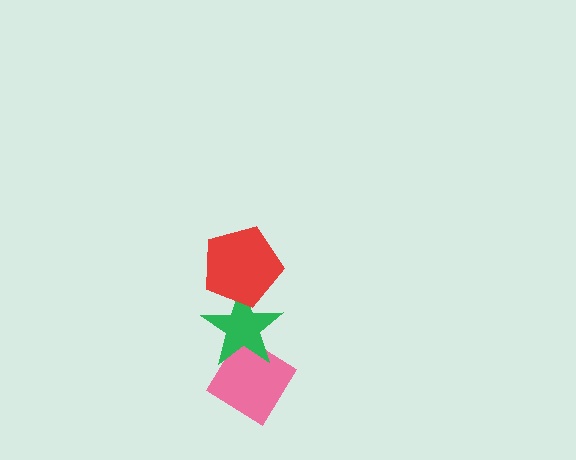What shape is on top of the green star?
The red pentagon is on top of the green star.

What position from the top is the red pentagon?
The red pentagon is 1st from the top.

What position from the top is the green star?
The green star is 2nd from the top.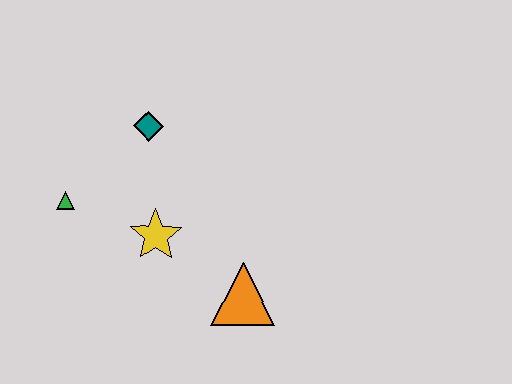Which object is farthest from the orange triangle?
The green triangle is farthest from the orange triangle.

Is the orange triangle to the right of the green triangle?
Yes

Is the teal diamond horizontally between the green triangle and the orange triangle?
Yes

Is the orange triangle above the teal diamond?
No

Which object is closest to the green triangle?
The yellow star is closest to the green triangle.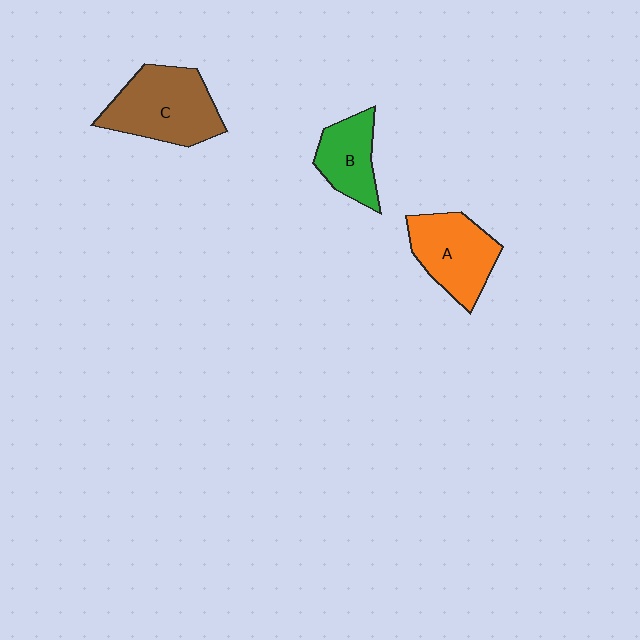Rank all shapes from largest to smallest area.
From largest to smallest: C (brown), A (orange), B (green).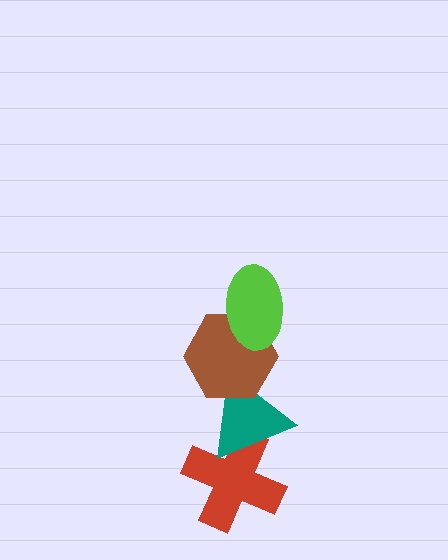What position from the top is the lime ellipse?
The lime ellipse is 1st from the top.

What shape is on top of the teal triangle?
The brown hexagon is on top of the teal triangle.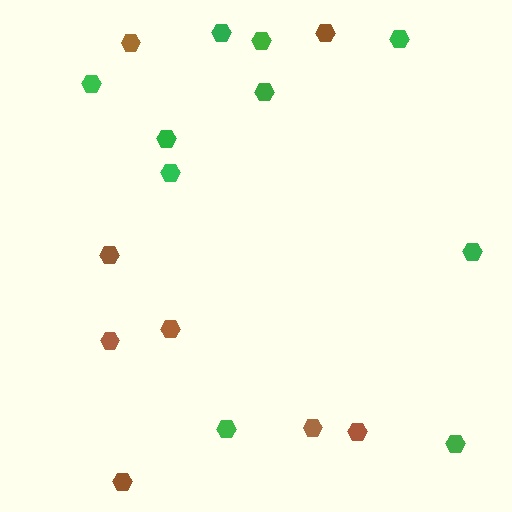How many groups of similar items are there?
There are 2 groups: one group of brown hexagons (8) and one group of green hexagons (10).